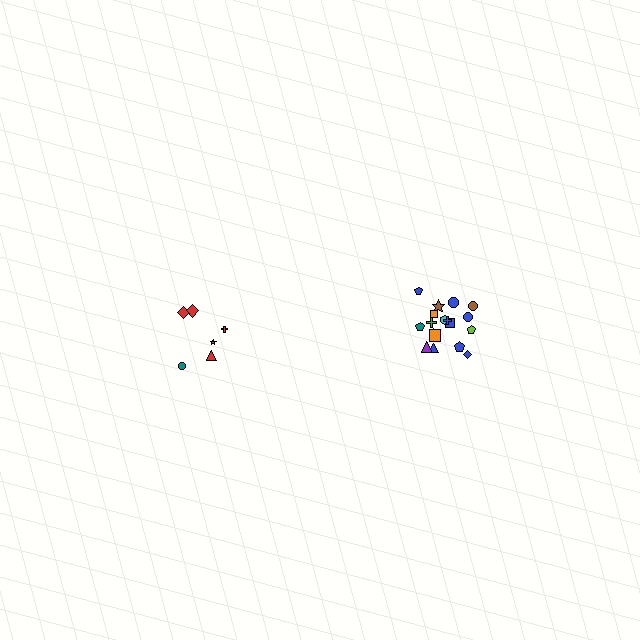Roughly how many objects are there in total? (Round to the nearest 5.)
Roughly 25 objects in total.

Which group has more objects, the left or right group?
The right group.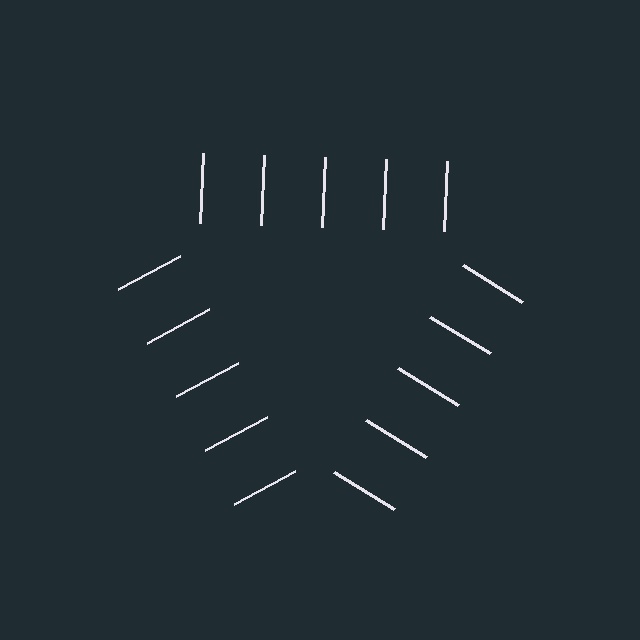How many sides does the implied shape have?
3 sides — the line-ends trace a triangle.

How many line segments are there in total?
15 — 5 along each of the 3 edges.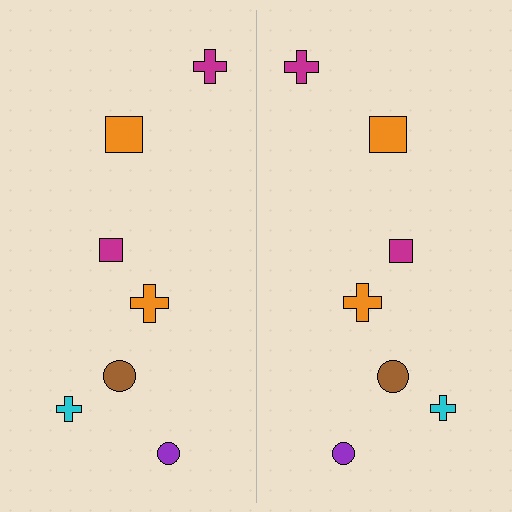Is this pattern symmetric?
Yes, this pattern has bilateral (reflection) symmetry.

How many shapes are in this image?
There are 14 shapes in this image.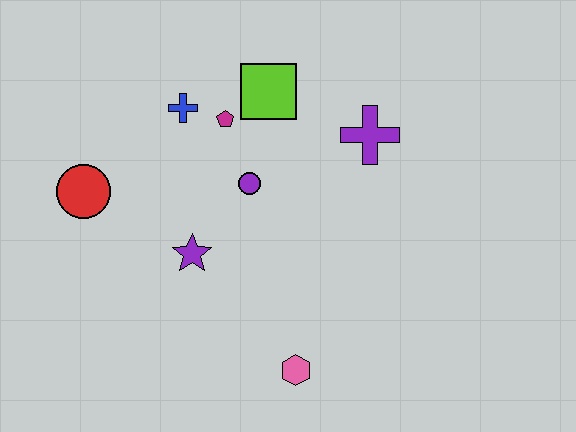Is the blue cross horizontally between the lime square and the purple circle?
No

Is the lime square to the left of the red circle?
No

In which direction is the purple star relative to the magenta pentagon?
The purple star is below the magenta pentagon.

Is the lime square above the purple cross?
Yes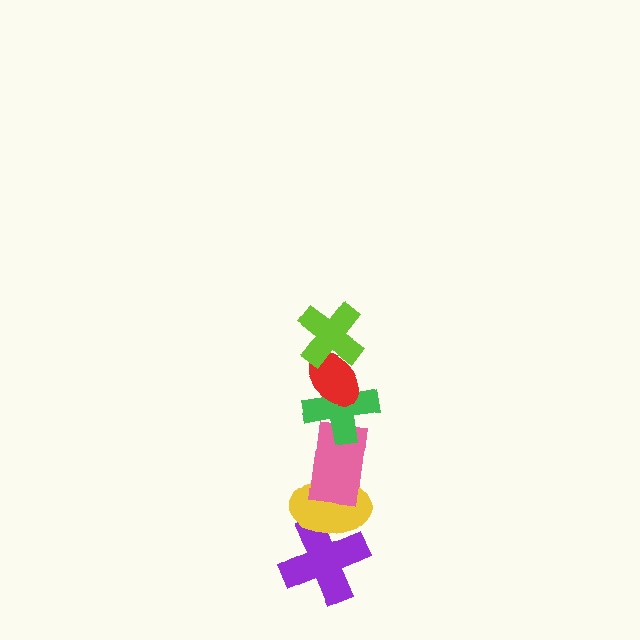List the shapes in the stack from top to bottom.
From top to bottom: the lime cross, the red ellipse, the green cross, the pink rectangle, the yellow ellipse, the purple cross.